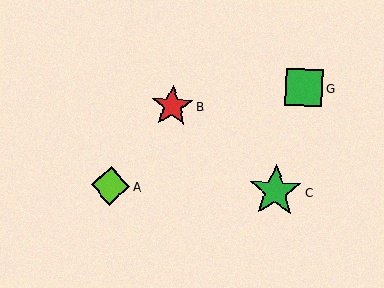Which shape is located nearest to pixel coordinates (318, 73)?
The green square (labeled G) at (304, 88) is nearest to that location.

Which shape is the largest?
The green star (labeled C) is the largest.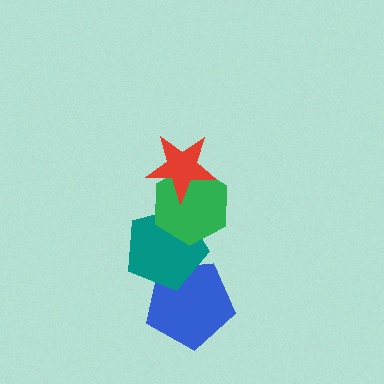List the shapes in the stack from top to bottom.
From top to bottom: the red star, the green hexagon, the teal pentagon, the blue pentagon.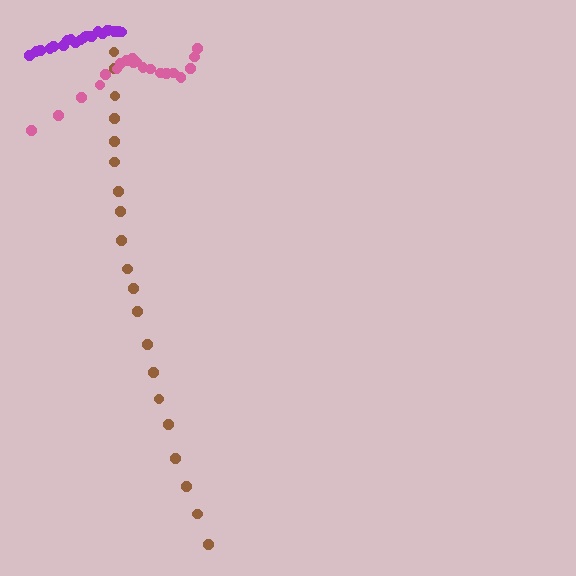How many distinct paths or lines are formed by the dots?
There are 3 distinct paths.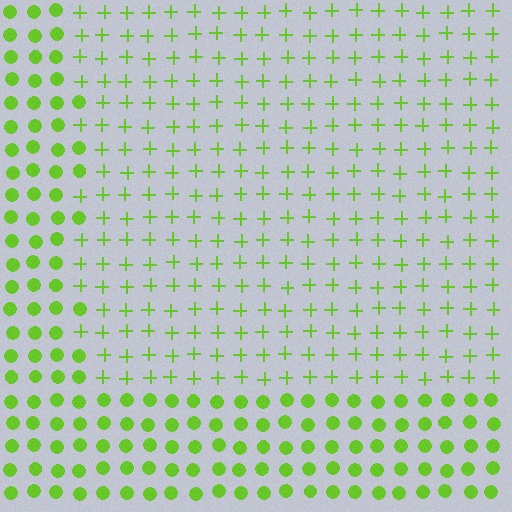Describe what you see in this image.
The image is filled with small lime elements arranged in a uniform grid. A rectangle-shaped region contains plus signs, while the surrounding area contains circles. The boundary is defined purely by the change in element shape.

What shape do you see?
I see a rectangle.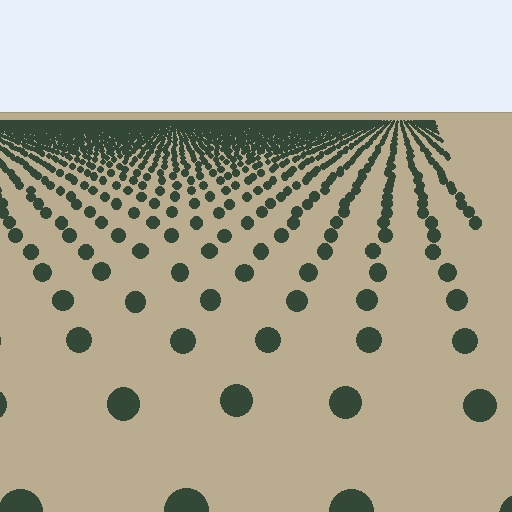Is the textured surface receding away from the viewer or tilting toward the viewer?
The surface is receding away from the viewer. Texture elements get smaller and denser toward the top.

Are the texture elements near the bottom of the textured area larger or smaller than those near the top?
Larger. Near the bottom, elements are closer to the viewer and appear at a bigger on-screen size.